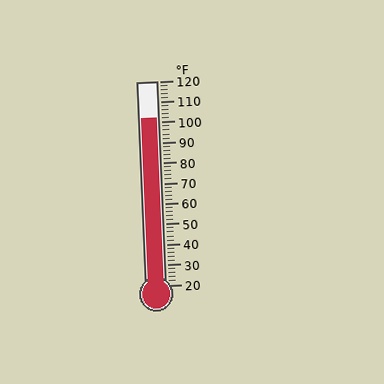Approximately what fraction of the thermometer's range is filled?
The thermometer is filled to approximately 80% of its range.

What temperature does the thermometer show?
The thermometer shows approximately 102°F.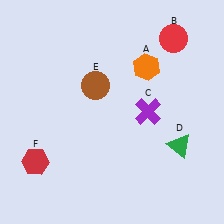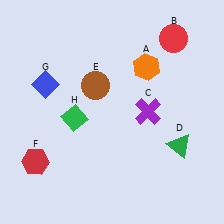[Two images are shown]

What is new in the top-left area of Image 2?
A blue diamond (G) was added in the top-left area of Image 2.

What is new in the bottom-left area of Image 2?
A green diamond (H) was added in the bottom-left area of Image 2.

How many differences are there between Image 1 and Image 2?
There are 2 differences between the two images.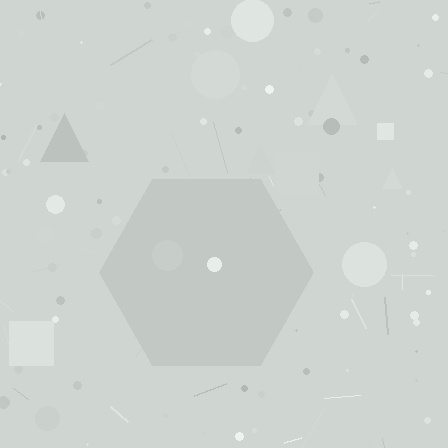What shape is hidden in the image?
A hexagon is hidden in the image.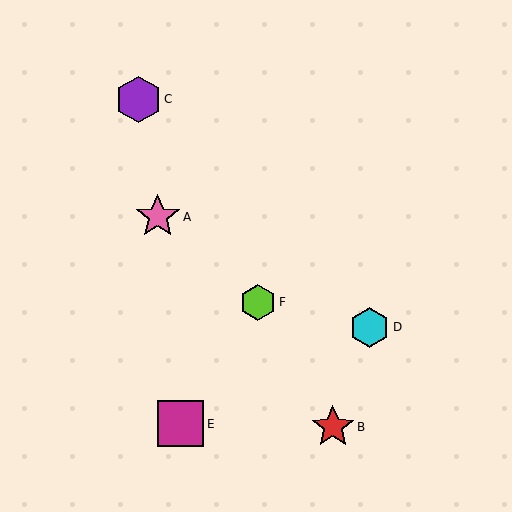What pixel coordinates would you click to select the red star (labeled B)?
Click at (333, 427) to select the red star B.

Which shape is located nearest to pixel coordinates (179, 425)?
The magenta square (labeled E) at (181, 424) is nearest to that location.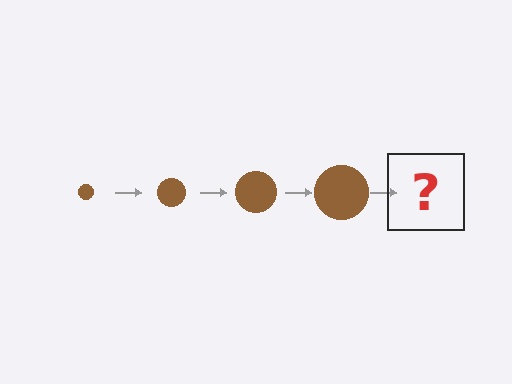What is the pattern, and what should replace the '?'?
The pattern is that the circle gets progressively larger each step. The '?' should be a brown circle, larger than the previous one.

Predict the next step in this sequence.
The next step is a brown circle, larger than the previous one.